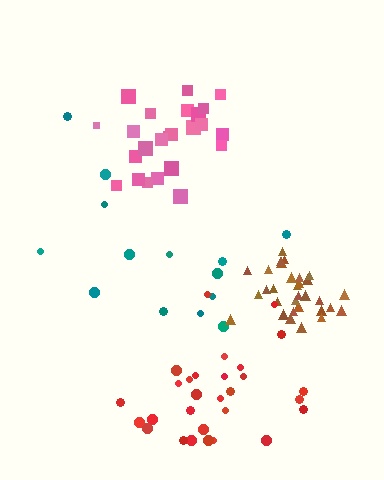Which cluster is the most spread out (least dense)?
Teal.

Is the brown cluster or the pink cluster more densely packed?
Brown.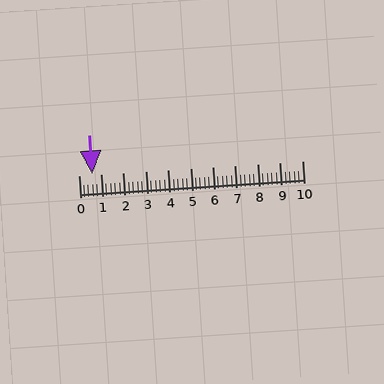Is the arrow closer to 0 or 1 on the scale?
The arrow is closer to 1.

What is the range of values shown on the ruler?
The ruler shows values from 0 to 10.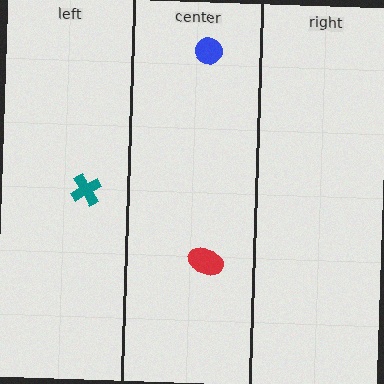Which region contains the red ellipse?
The center region.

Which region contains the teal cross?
The left region.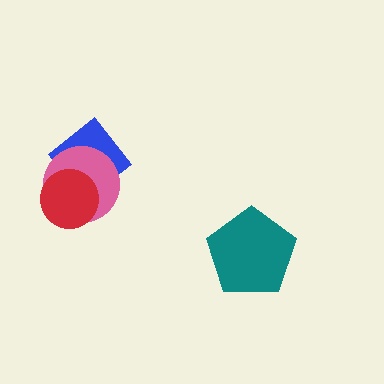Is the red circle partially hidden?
No, no other shape covers it.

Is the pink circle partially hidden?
Yes, it is partially covered by another shape.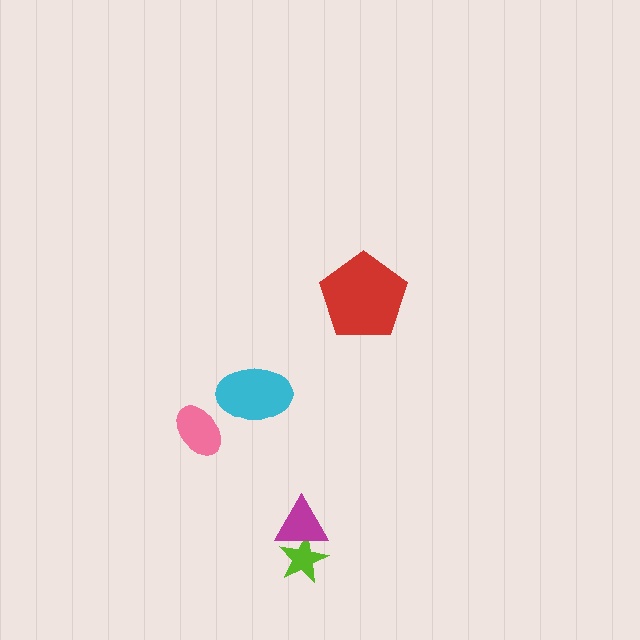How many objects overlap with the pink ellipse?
0 objects overlap with the pink ellipse.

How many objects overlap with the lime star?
1 object overlaps with the lime star.